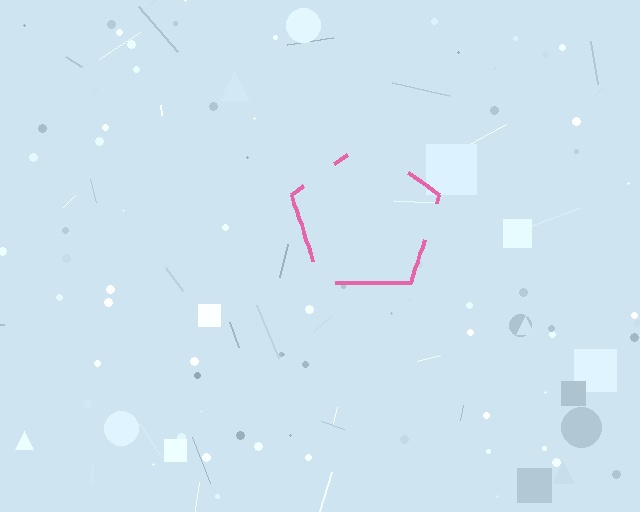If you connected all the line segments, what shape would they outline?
They would outline a pentagon.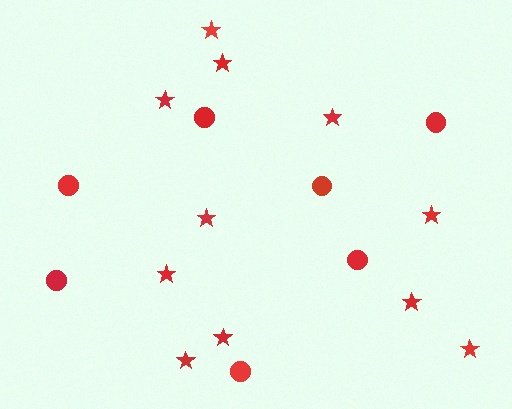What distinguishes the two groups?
There are 2 groups: one group of stars (11) and one group of circles (7).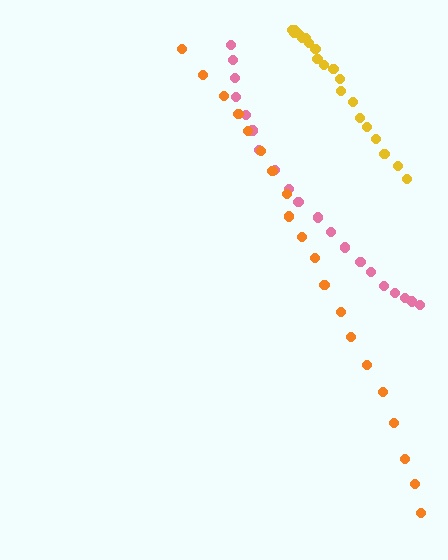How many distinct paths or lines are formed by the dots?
There are 3 distinct paths.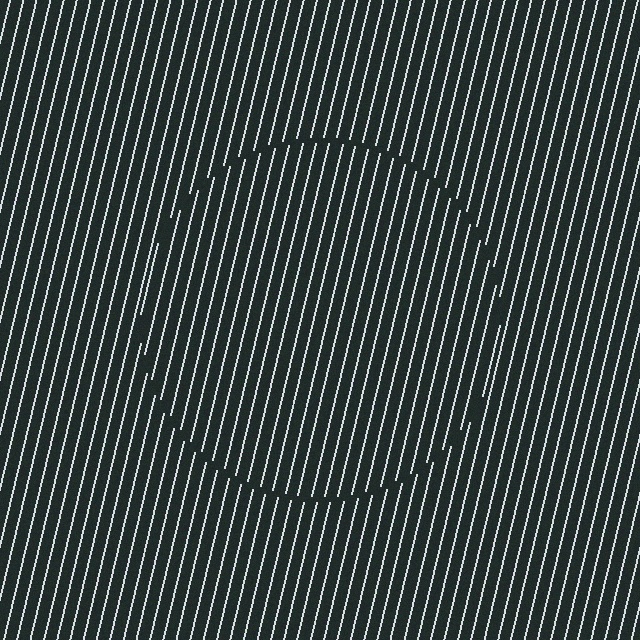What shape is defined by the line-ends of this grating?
An illusory circle. The interior of the shape contains the same grating, shifted by half a period — the contour is defined by the phase discontinuity where line-ends from the inner and outer gratings abut.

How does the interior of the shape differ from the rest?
The interior of the shape contains the same grating, shifted by half a period — the contour is defined by the phase discontinuity where line-ends from the inner and outer gratings abut.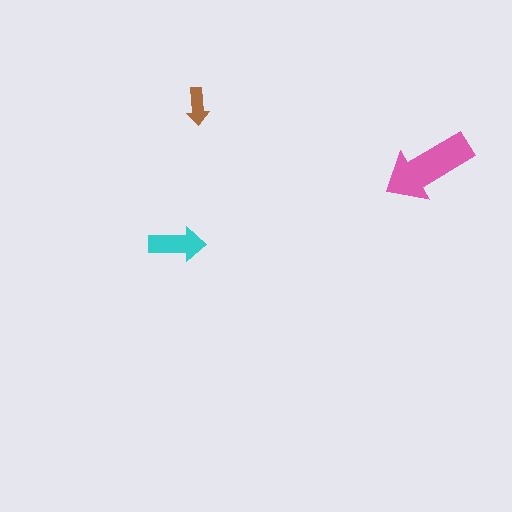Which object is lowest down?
The cyan arrow is bottommost.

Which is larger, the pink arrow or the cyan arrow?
The pink one.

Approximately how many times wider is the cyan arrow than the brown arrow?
About 1.5 times wider.